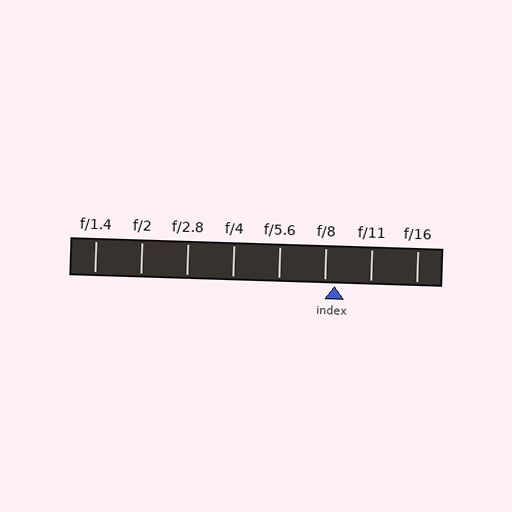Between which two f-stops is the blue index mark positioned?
The index mark is between f/8 and f/11.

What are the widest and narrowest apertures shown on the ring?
The widest aperture shown is f/1.4 and the narrowest is f/16.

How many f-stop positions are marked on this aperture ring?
There are 8 f-stop positions marked.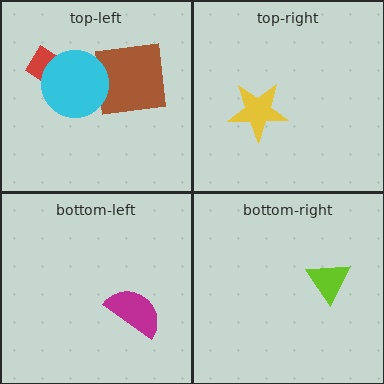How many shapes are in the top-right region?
1.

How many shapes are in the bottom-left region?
1.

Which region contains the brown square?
The top-left region.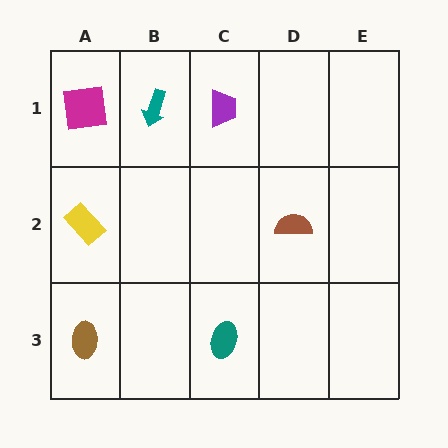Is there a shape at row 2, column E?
No, that cell is empty.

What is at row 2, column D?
A brown semicircle.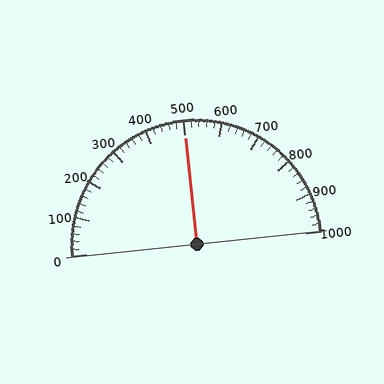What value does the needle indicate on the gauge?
The needle indicates approximately 500.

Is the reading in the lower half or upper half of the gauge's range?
The reading is in the upper half of the range (0 to 1000).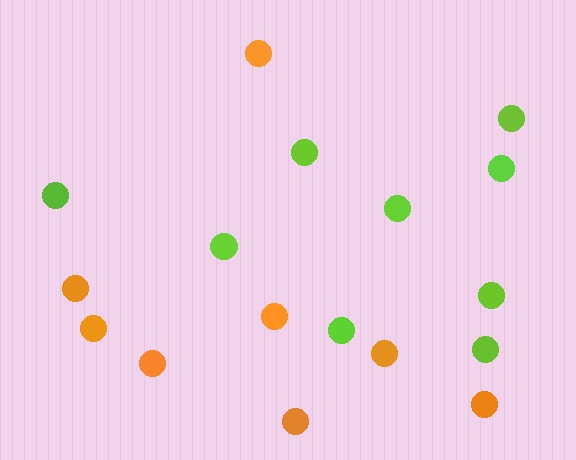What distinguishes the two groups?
There are 2 groups: one group of lime circles (9) and one group of orange circles (8).